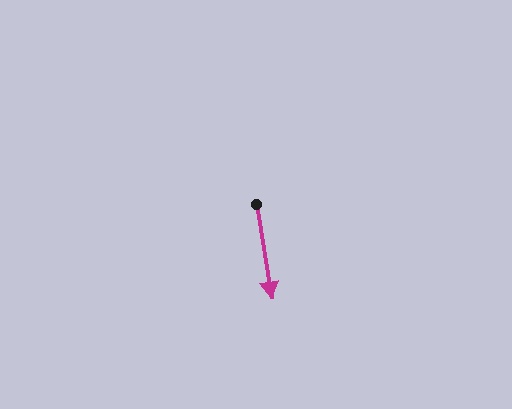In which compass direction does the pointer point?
South.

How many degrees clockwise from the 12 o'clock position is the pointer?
Approximately 171 degrees.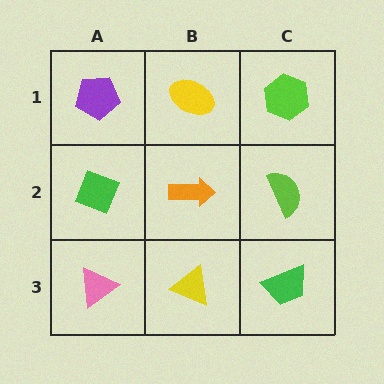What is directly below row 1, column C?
A lime semicircle.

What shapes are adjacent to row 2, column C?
A lime hexagon (row 1, column C), a green trapezoid (row 3, column C), an orange arrow (row 2, column B).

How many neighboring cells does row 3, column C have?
2.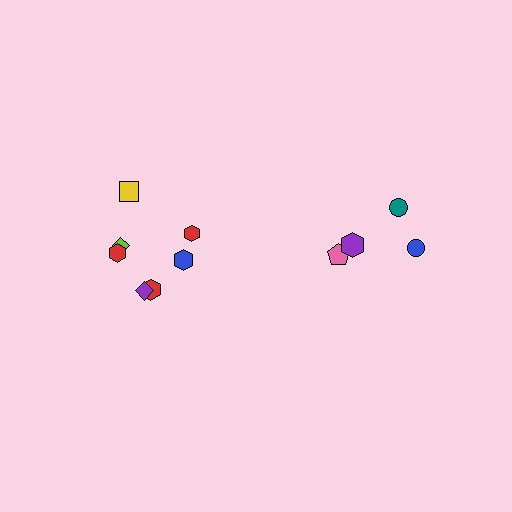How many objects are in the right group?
There are 4 objects.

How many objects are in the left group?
There are 7 objects.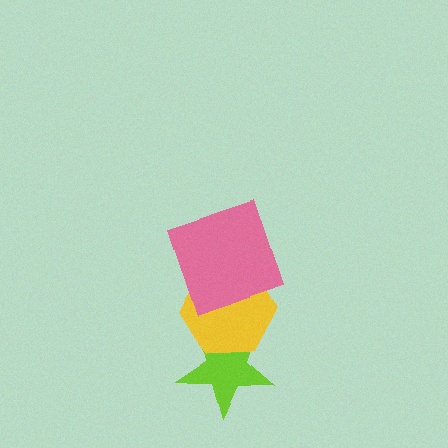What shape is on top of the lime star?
The yellow hexagon is on top of the lime star.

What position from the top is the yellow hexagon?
The yellow hexagon is 2nd from the top.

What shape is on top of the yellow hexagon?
The pink square is on top of the yellow hexagon.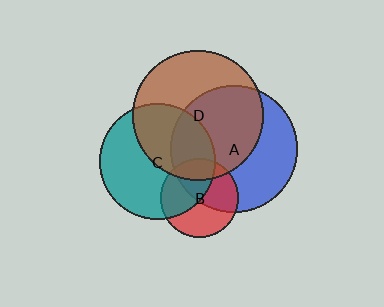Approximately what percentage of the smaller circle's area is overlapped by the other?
Approximately 20%.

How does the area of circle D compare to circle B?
Approximately 2.8 times.